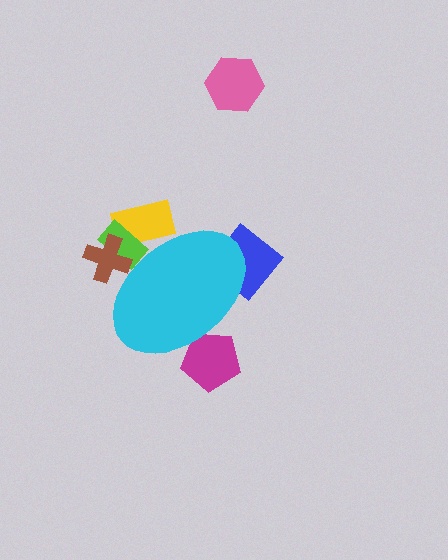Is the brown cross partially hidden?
Yes, the brown cross is partially hidden behind the cyan ellipse.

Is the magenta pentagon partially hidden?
Yes, the magenta pentagon is partially hidden behind the cyan ellipse.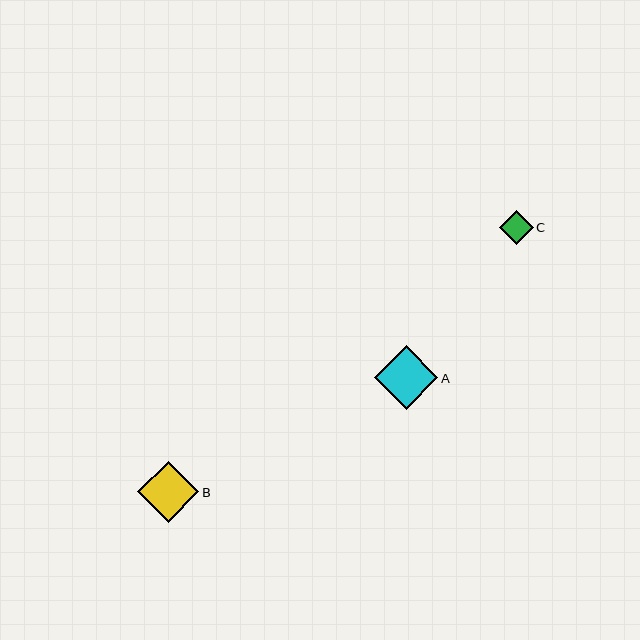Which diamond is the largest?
Diamond A is the largest with a size of approximately 64 pixels.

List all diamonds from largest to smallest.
From largest to smallest: A, B, C.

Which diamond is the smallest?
Diamond C is the smallest with a size of approximately 33 pixels.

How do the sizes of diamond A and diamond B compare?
Diamond A and diamond B are approximately the same size.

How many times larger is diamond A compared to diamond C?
Diamond A is approximately 1.9 times the size of diamond C.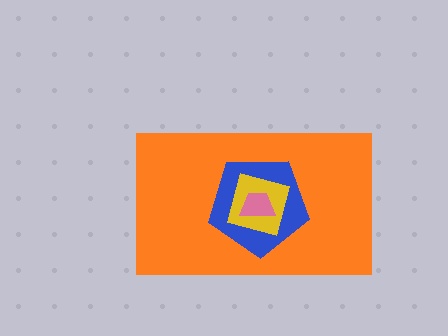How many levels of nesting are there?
4.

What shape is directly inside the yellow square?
The pink trapezoid.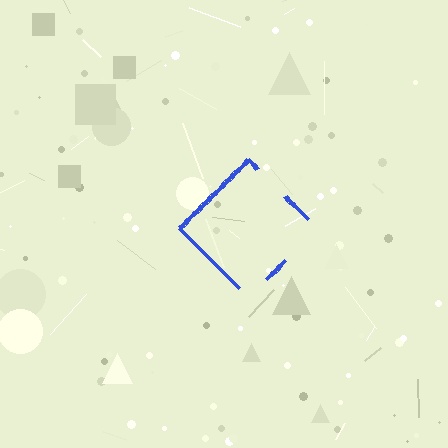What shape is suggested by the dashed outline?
The dashed outline suggests a diamond.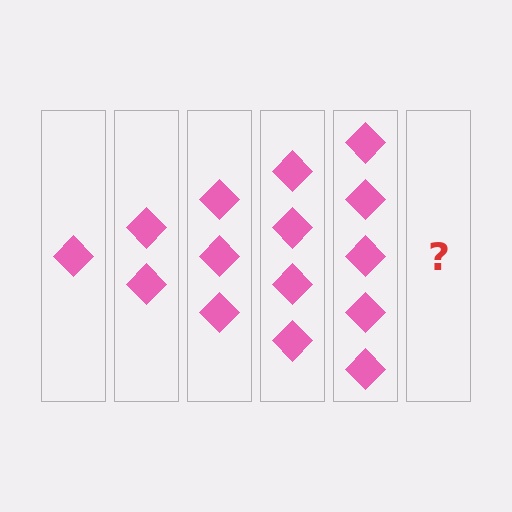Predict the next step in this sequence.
The next step is 6 diamonds.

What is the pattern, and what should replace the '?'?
The pattern is that each step adds one more diamond. The '?' should be 6 diamonds.